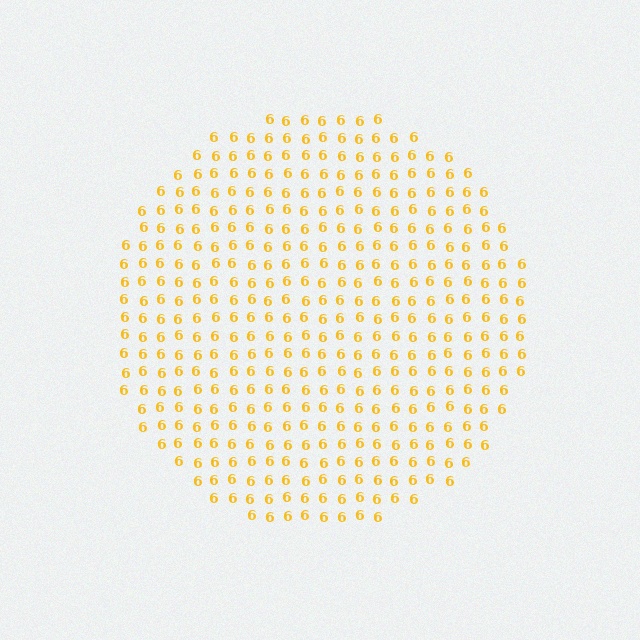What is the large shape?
The large shape is a circle.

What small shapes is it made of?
It is made of small digit 6's.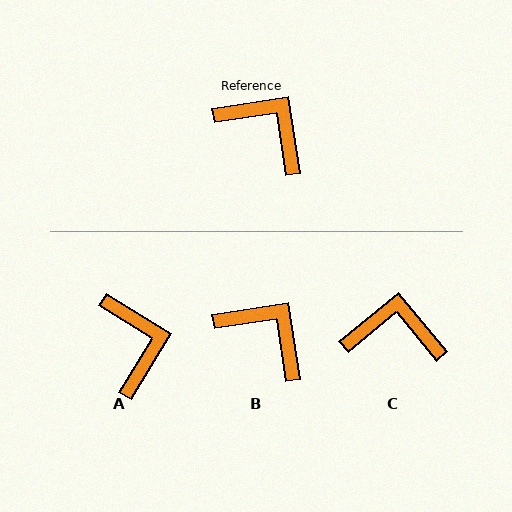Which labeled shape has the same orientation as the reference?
B.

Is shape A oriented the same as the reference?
No, it is off by about 40 degrees.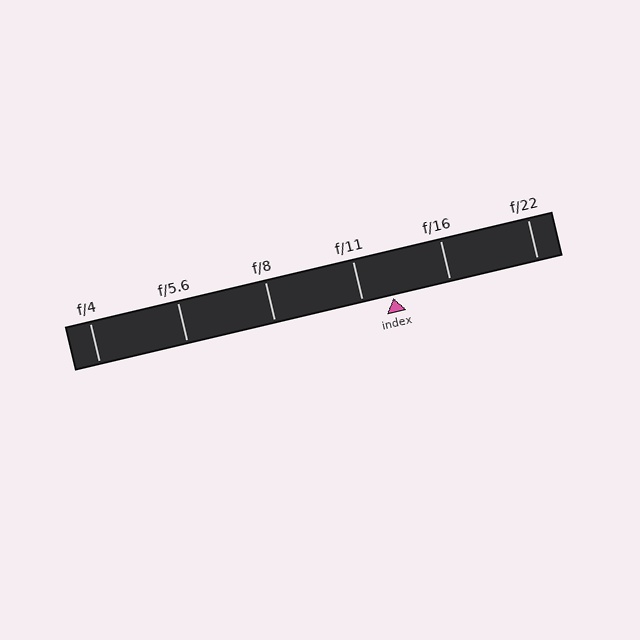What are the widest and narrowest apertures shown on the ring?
The widest aperture shown is f/4 and the narrowest is f/22.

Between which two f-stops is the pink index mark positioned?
The index mark is between f/11 and f/16.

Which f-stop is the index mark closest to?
The index mark is closest to f/11.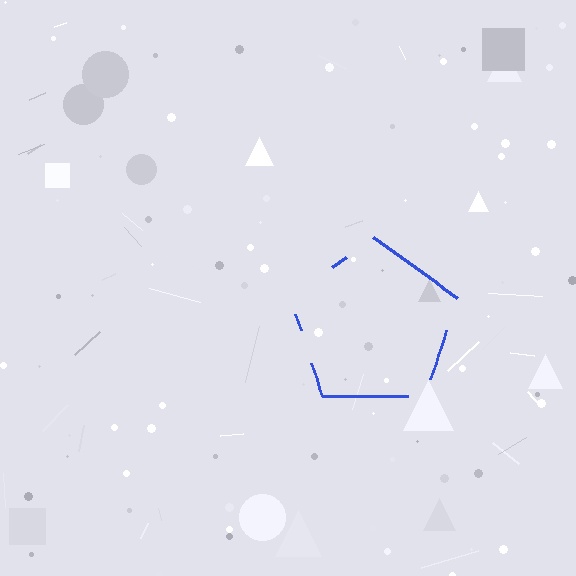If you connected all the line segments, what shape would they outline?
They would outline a pentagon.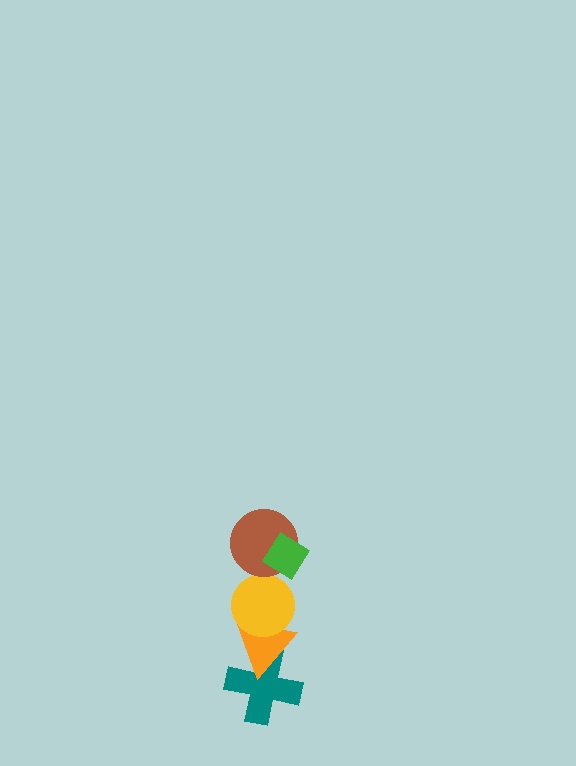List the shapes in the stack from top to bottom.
From top to bottom: the green diamond, the brown circle, the yellow circle, the orange triangle, the teal cross.